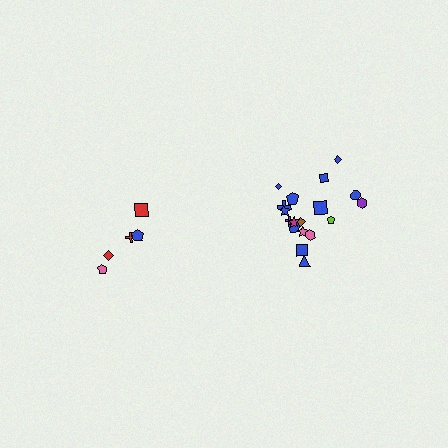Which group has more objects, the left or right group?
The right group.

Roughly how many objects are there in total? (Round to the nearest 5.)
Roughly 25 objects in total.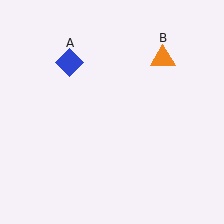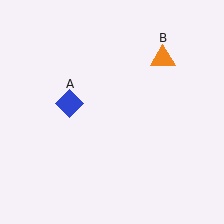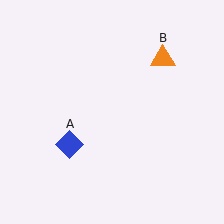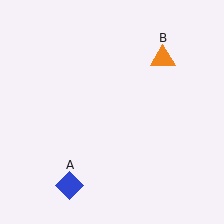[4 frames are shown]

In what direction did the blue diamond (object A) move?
The blue diamond (object A) moved down.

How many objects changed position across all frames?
1 object changed position: blue diamond (object A).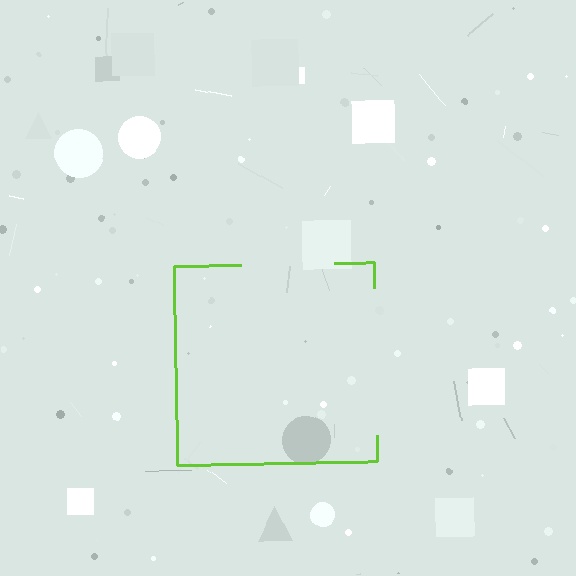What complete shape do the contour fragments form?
The contour fragments form a square.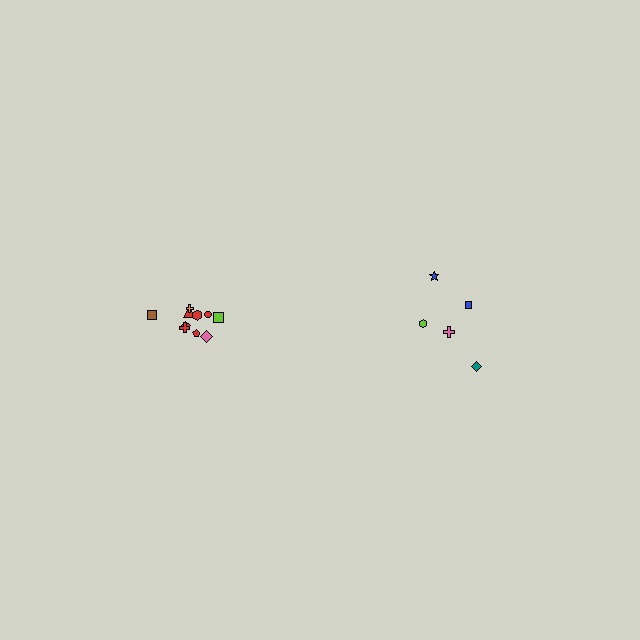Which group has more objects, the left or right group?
The left group.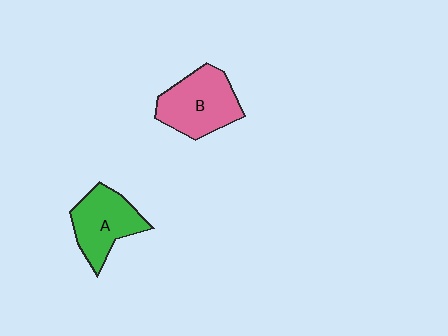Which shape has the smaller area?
Shape A (green).